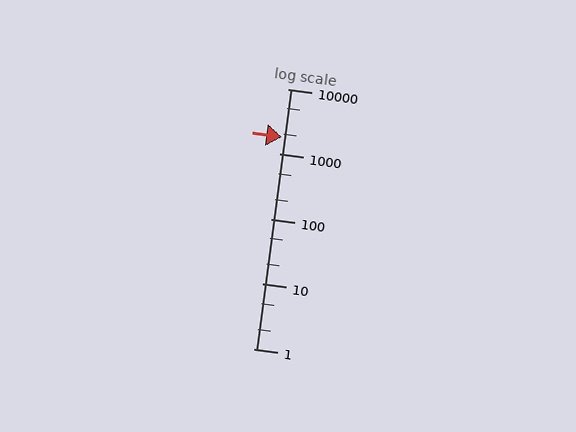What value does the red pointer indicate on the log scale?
The pointer indicates approximately 1800.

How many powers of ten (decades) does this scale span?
The scale spans 4 decades, from 1 to 10000.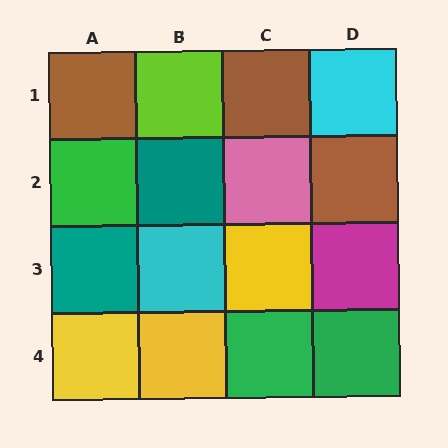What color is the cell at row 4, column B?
Yellow.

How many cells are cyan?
2 cells are cyan.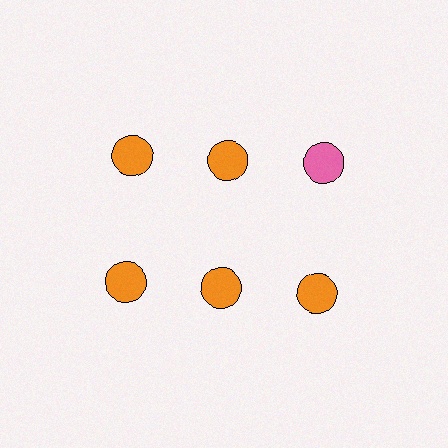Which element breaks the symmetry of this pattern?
The pink circle in the top row, center column breaks the symmetry. All other shapes are orange circles.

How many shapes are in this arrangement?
There are 6 shapes arranged in a grid pattern.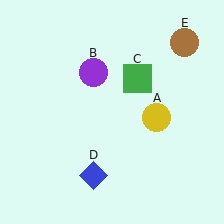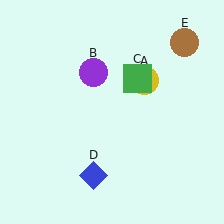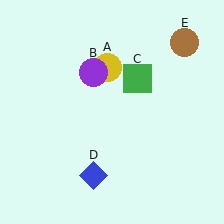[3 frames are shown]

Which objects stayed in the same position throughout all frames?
Purple circle (object B) and green square (object C) and blue diamond (object D) and brown circle (object E) remained stationary.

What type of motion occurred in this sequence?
The yellow circle (object A) rotated counterclockwise around the center of the scene.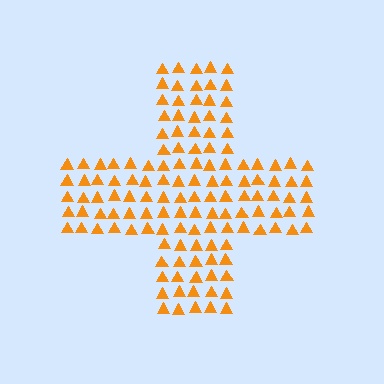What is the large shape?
The large shape is a cross.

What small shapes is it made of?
It is made of small triangles.